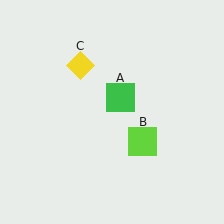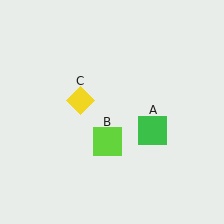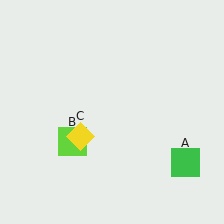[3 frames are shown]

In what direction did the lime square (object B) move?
The lime square (object B) moved left.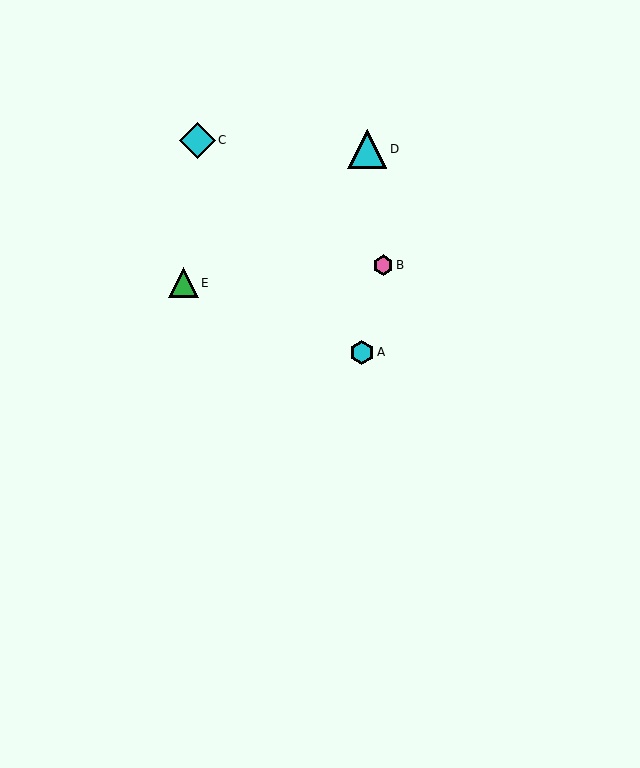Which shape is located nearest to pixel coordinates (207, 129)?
The cyan diamond (labeled C) at (197, 140) is nearest to that location.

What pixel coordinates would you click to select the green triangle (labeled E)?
Click at (183, 283) to select the green triangle E.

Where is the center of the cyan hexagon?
The center of the cyan hexagon is at (362, 352).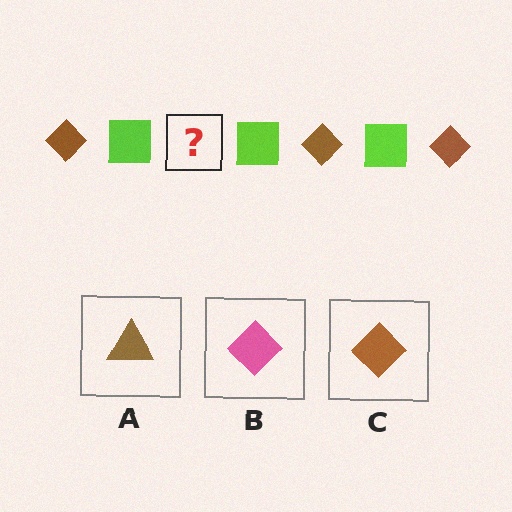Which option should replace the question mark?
Option C.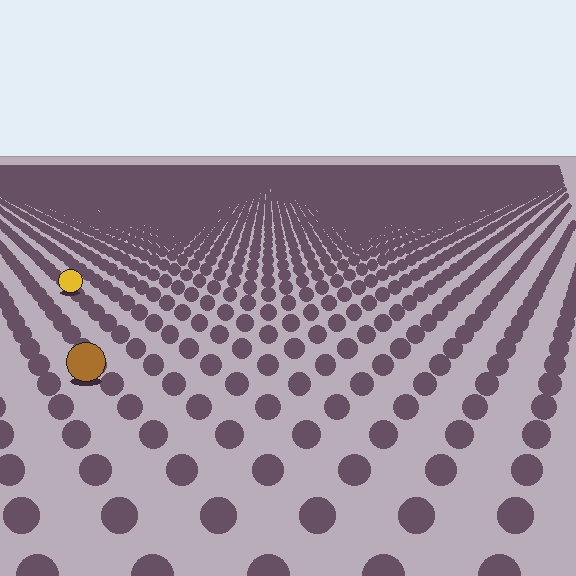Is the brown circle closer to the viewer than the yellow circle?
Yes. The brown circle is closer — you can tell from the texture gradient: the ground texture is coarser near it.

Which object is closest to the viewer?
The brown circle is closest. The texture marks near it are larger and more spread out.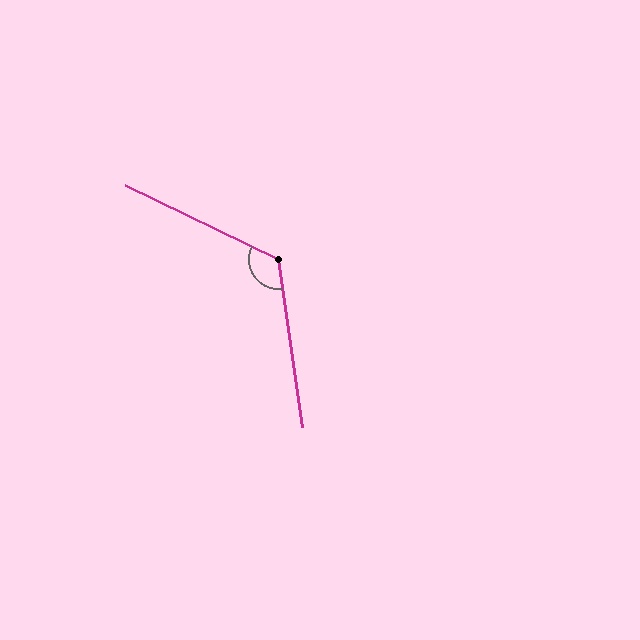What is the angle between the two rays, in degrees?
Approximately 124 degrees.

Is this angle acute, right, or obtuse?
It is obtuse.